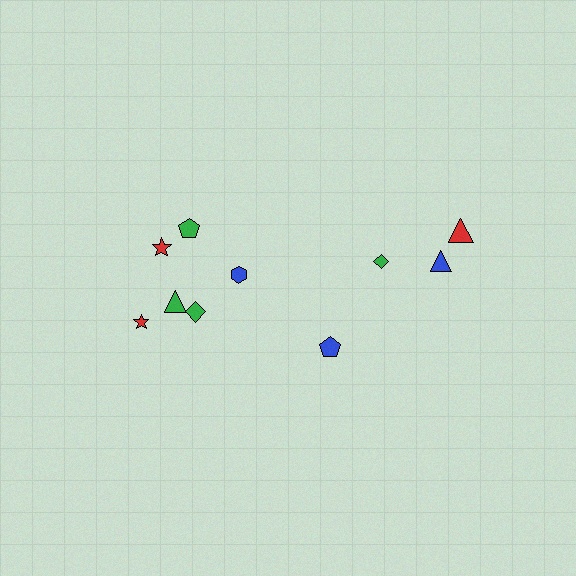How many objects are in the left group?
There are 6 objects.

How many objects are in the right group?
There are 4 objects.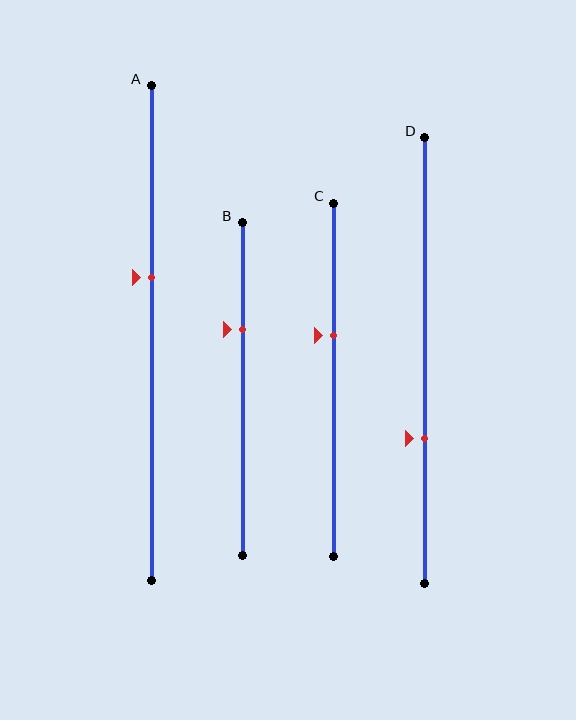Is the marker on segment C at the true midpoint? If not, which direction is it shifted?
No, the marker on segment C is shifted upward by about 13% of the segment length.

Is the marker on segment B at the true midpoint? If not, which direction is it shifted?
No, the marker on segment B is shifted upward by about 18% of the segment length.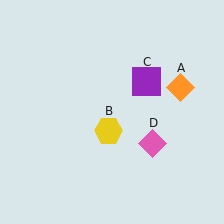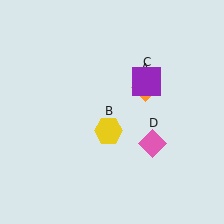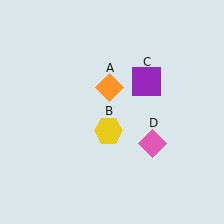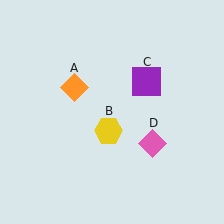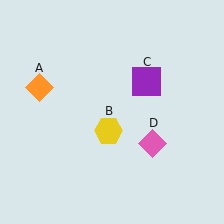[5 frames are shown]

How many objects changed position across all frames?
1 object changed position: orange diamond (object A).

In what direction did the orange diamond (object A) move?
The orange diamond (object A) moved left.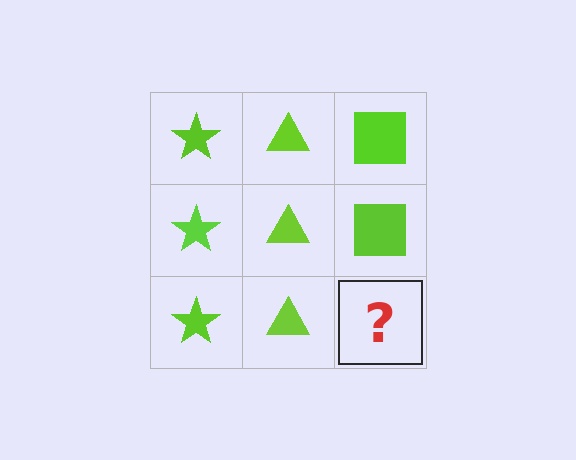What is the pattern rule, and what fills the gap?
The rule is that each column has a consistent shape. The gap should be filled with a lime square.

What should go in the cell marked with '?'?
The missing cell should contain a lime square.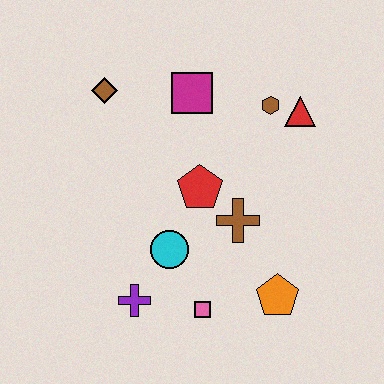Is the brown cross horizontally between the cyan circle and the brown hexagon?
Yes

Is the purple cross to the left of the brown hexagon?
Yes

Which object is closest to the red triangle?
The brown hexagon is closest to the red triangle.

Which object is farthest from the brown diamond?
The orange pentagon is farthest from the brown diamond.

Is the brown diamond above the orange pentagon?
Yes